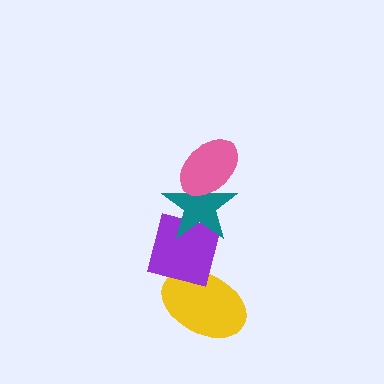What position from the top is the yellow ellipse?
The yellow ellipse is 4th from the top.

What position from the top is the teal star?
The teal star is 2nd from the top.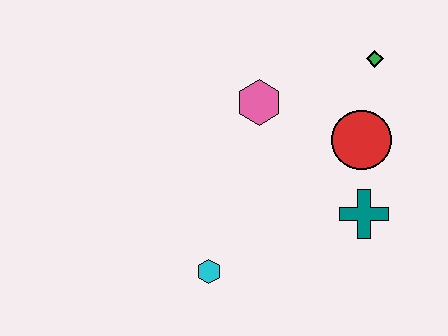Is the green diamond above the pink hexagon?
Yes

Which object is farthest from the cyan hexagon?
The green diamond is farthest from the cyan hexagon.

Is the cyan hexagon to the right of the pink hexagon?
No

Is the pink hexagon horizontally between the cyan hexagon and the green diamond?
Yes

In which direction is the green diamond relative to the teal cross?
The green diamond is above the teal cross.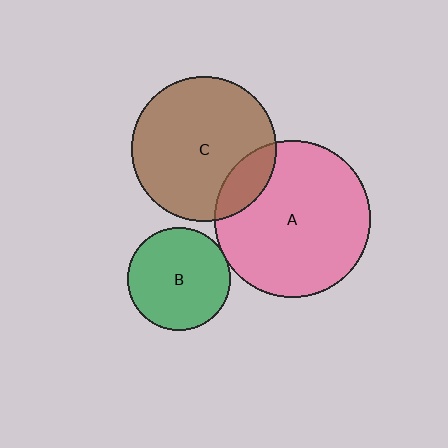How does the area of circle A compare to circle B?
Approximately 2.3 times.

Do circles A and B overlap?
Yes.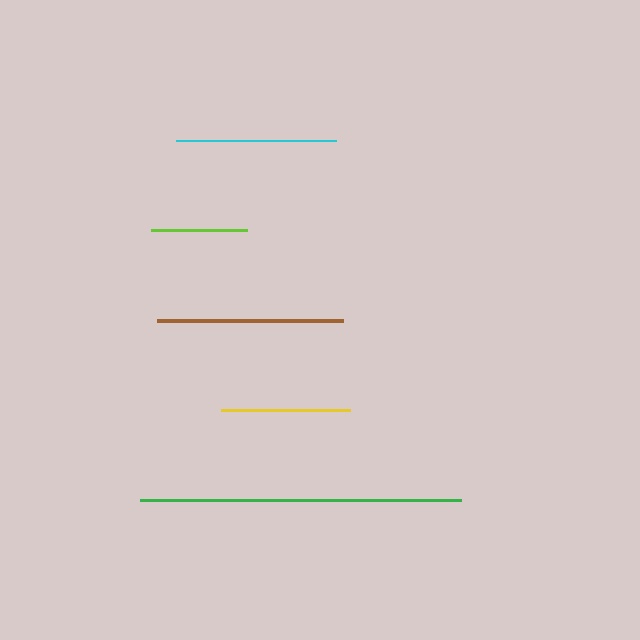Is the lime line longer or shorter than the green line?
The green line is longer than the lime line.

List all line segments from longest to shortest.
From longest to shortest: green, brown, cyan, yellow, lime.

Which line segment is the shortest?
The lime line is the shortest at approximately 96 pixels.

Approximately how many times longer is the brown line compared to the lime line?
The brown line is approximately 1.9 times the length of the lime line.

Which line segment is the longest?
The green line is the longest at approximately 322 pixels.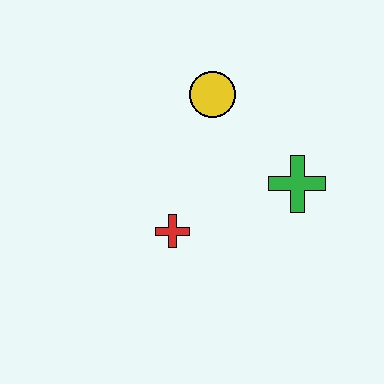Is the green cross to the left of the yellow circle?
No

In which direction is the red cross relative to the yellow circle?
The red cross is below the yellow circle.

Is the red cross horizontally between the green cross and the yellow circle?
No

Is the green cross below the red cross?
No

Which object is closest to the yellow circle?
The green cross is closest to the yellow circle.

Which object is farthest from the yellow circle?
The red cross is farthest from the yellow circle.